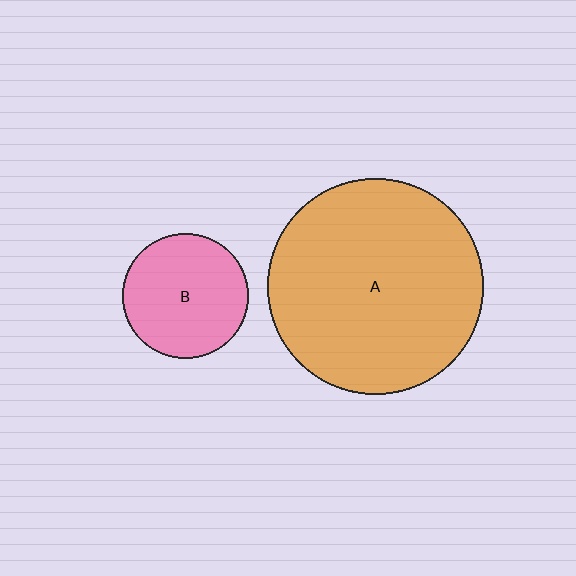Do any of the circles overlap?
No, none of the circles overlap.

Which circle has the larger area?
Circle A (orange).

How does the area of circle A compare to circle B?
Approximately 3.0 times.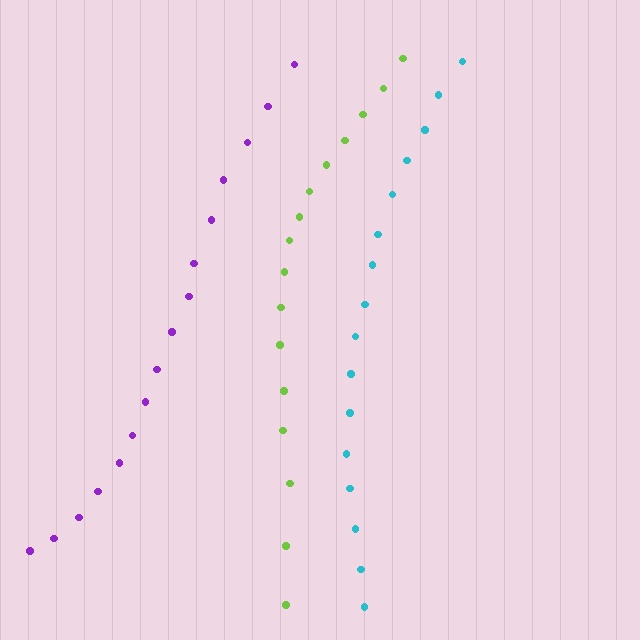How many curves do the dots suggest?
There are 3 distinct paths.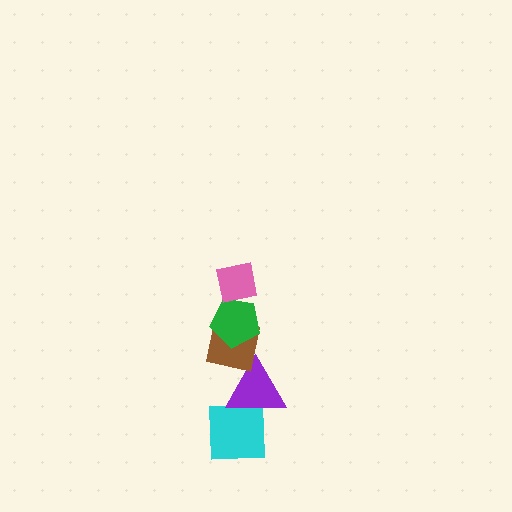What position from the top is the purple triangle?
The purple triangle is 4th from the top.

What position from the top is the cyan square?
The cyan square is 5th from the top.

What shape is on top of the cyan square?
The purple triangle is on top of the cyan square.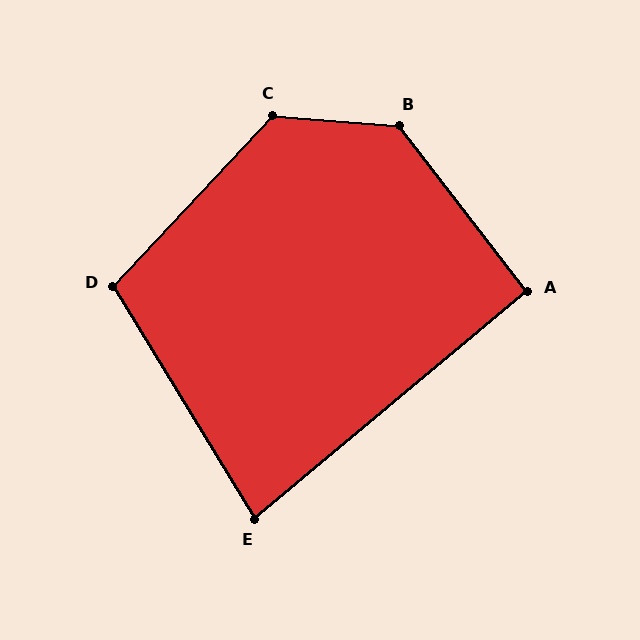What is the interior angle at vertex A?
Approximately 92 degrees (approximately right).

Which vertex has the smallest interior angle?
E, at approximately 82 degrees.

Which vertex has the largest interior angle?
B, at approximately 132 degrees.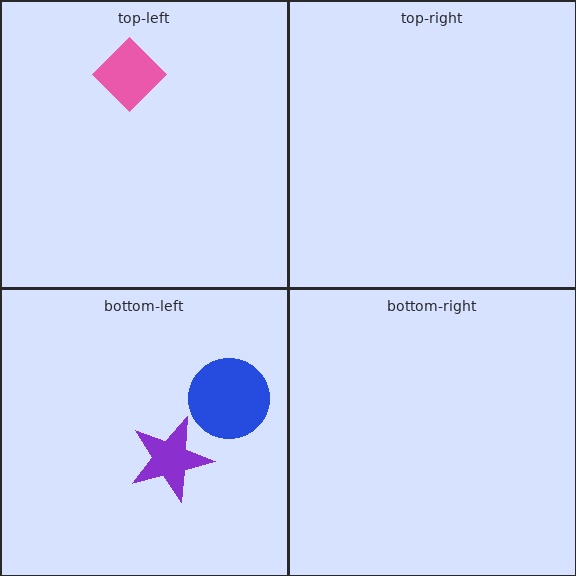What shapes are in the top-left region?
The pink diamond.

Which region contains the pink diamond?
The top-left region.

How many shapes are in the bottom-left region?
2.